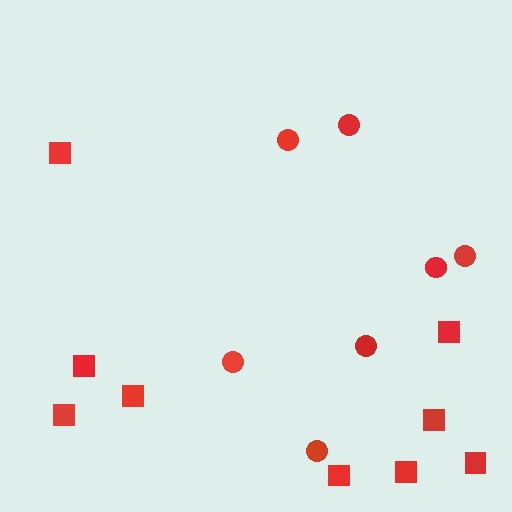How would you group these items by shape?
There are 2 groups: one group of squares (9) and one group of circles (7).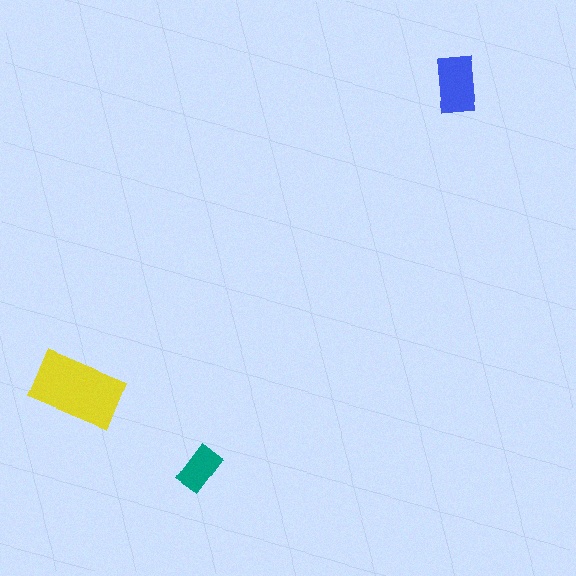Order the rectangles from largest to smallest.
the yellow one, the blue one, the teal one.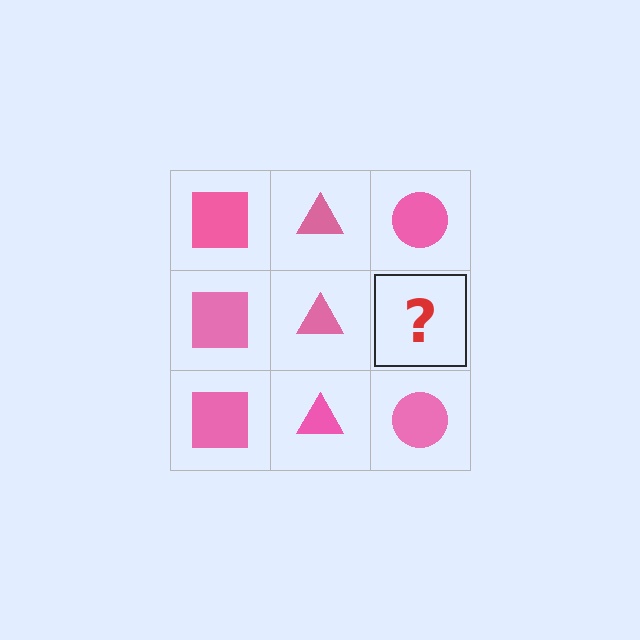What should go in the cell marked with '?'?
The missing cell should contain a pink circle.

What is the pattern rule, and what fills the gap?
The rule is that each column has a consistent shape. The gap should be filled with a pink circle.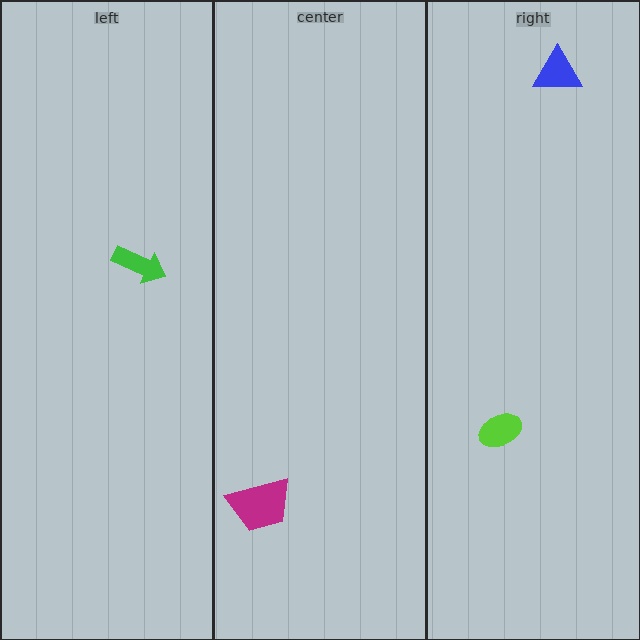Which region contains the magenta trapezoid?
The center region.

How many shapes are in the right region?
2.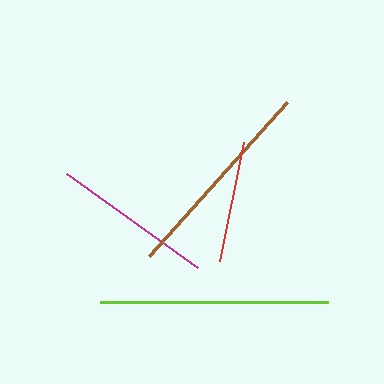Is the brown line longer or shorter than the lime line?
The lime line is longer than the brown line.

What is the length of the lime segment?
The lime segment is approximately 228 pixels long.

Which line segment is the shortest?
The red line is the shortest at approximately 122 pixels.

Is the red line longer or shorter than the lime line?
The lime line is longer than the red line.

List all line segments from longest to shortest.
From longest to shortest: lime, brown, magenta, red.